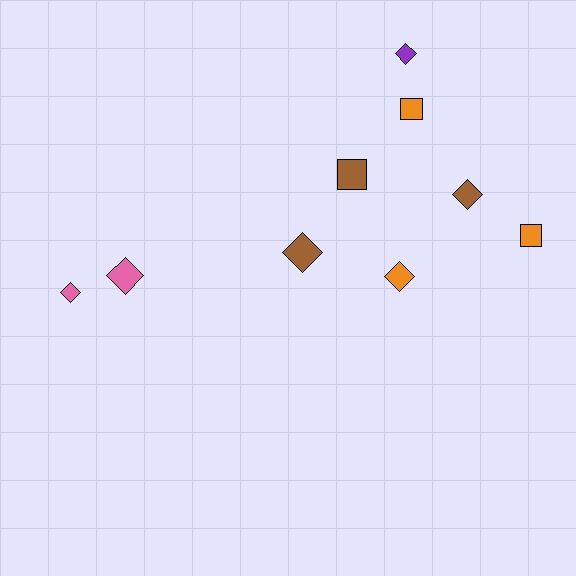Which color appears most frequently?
Brown, with 3 objects.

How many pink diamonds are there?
There are 2 pink diamonds.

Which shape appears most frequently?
Diamond, with 6 objects.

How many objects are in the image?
There are 9 objects.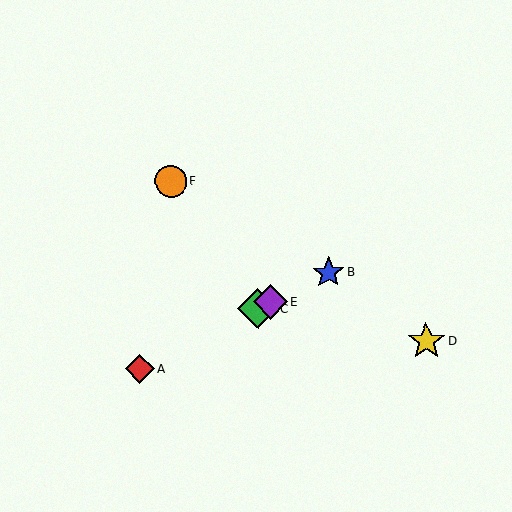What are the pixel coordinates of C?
Object C is at (258, 309).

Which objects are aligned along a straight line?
Objects A, B, C, E are aligned along a straight line.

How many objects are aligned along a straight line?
4 objects (A, B, C, E) are aligned along a straight line.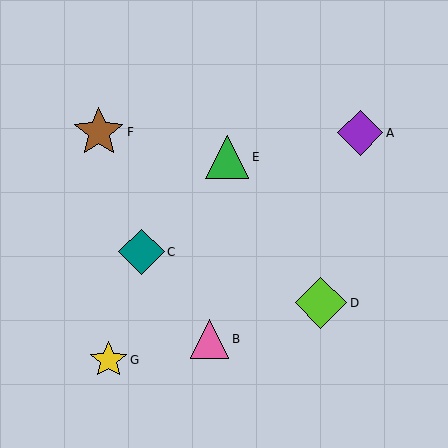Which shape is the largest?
The lime diamond (labeled D) is the largest.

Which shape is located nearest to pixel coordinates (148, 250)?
The teal diamond (labeled C) at (142, 252) is nearest to that location.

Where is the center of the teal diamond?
The center of the teal diamond is at (142, 252).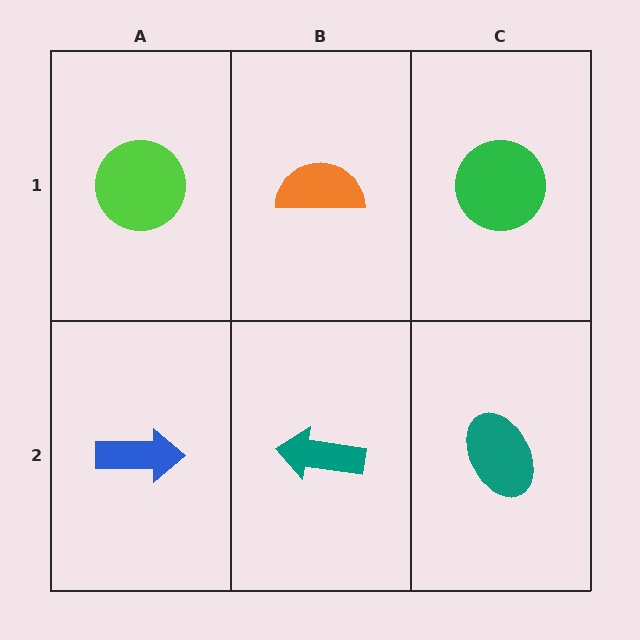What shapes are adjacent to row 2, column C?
A green circle (row 1, column C), a teal arrow (row 2, column B).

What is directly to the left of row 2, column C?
A teal arrow.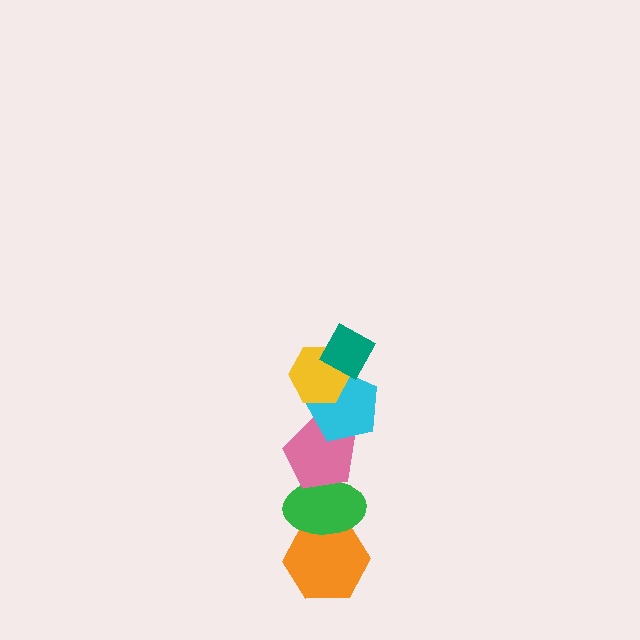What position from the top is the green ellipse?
The green ellipse is 5th from the top.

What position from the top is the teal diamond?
The teal diamond is 1st from the top.